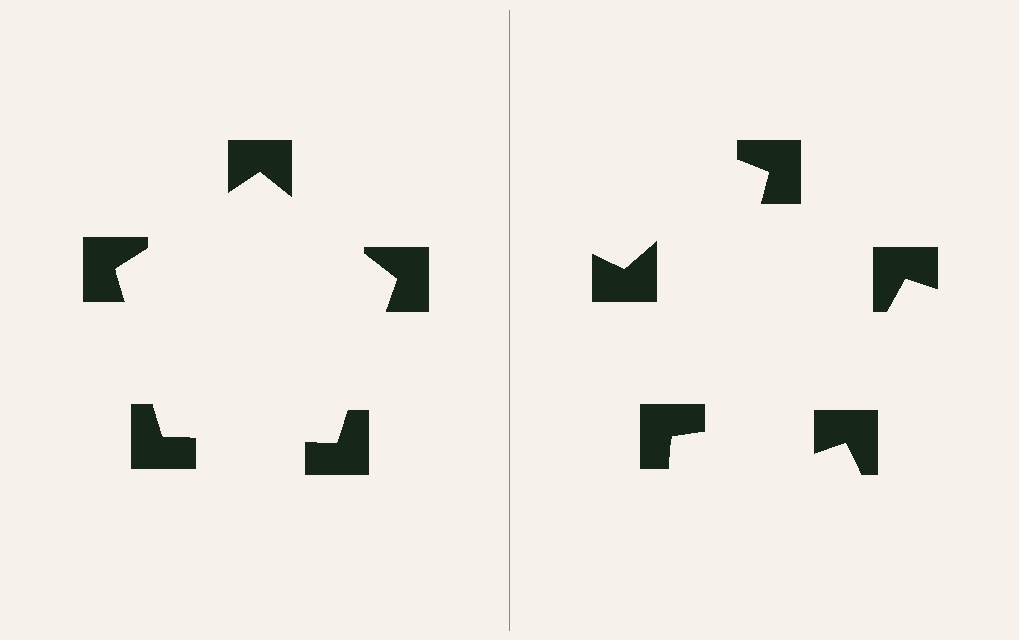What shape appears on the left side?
An illusory pentagon.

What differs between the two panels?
The notched squares are positioned identically on both sides; only the wedge orientations differ. On the left they align to a pentagon; on the right they are misaligned.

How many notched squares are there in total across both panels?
10 — 5 on each side.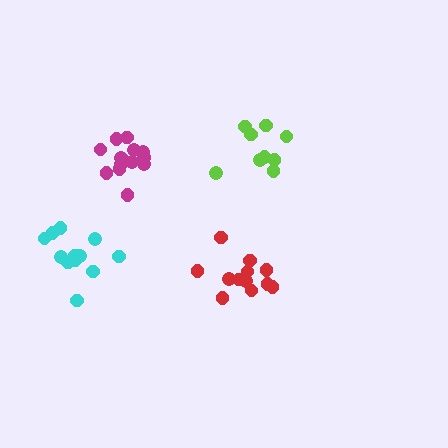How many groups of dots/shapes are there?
There are 4 groups.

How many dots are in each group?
Group 1: 9 dots, Group 2: 14 dots, Group 3: 12 dots, Group 4: 14 dots (49 total).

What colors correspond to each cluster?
The clusters are colored: lime, magenta, red, cyan.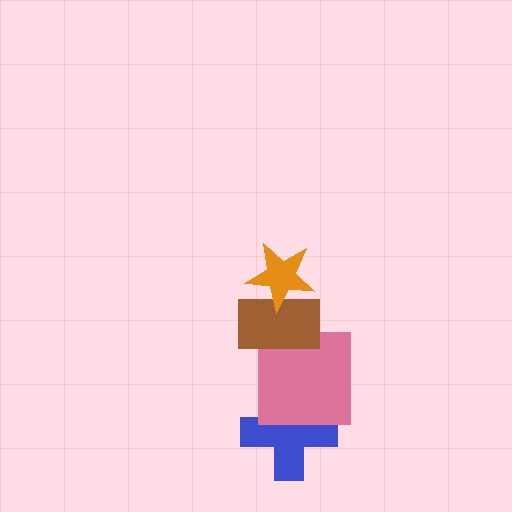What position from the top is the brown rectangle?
The brown rectangle is 2nd from the top.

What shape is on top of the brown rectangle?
The orange star is on top of the brown rectangle.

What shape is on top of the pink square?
The brown rectangle is on top of the pink square.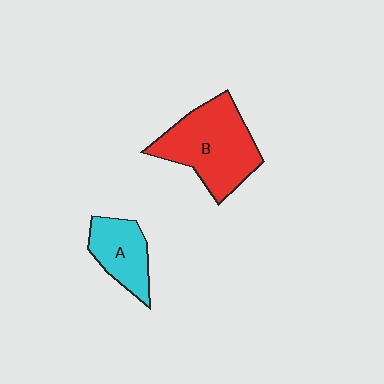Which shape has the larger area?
Shape B (red).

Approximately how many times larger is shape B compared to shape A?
Approximately 1.8 times.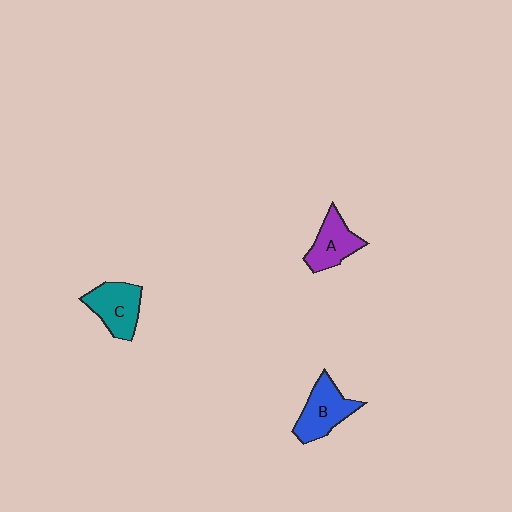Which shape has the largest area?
Shape B (blue).